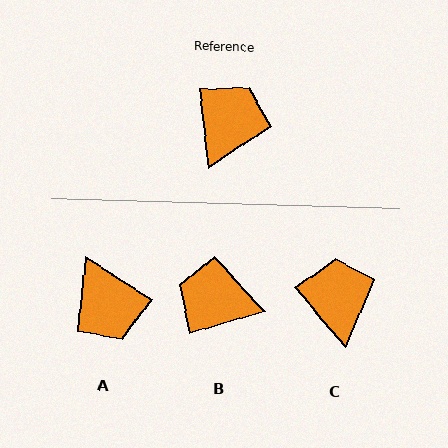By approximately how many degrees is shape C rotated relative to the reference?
Approximately 33 degrees counter-clockwise.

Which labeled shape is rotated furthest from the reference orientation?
A, about 129 degrees away.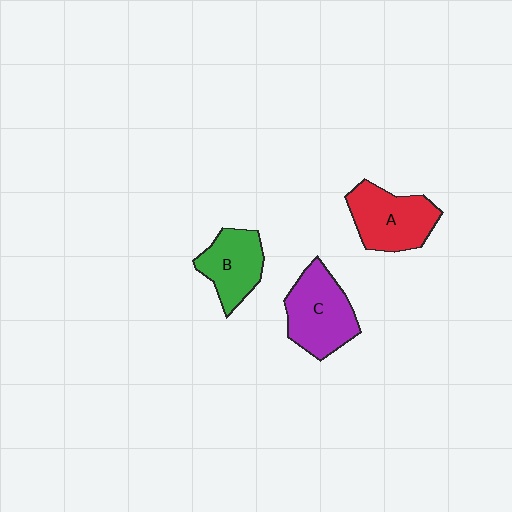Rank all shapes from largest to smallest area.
From largest to smallest: C (purple), A (red), B (green).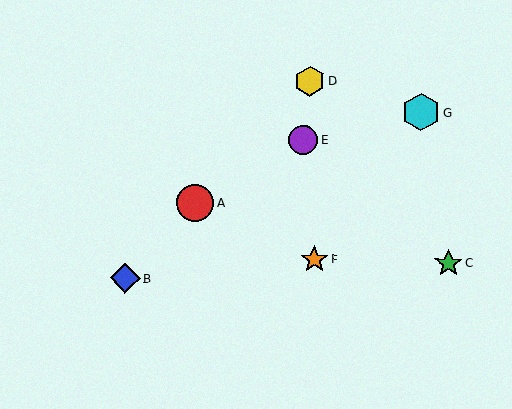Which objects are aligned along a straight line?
Objects A, B, D are aligned along a straight line.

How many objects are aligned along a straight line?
3 objects (A, B, D) are aligned along a straight line.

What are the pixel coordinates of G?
Object G is at (421, 112).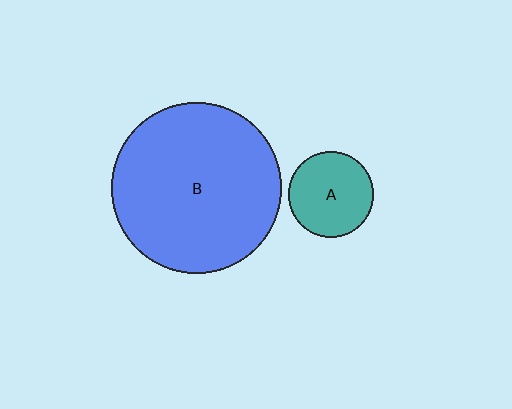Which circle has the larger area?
Circle B (blue).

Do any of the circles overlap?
No, none of the circles overlap.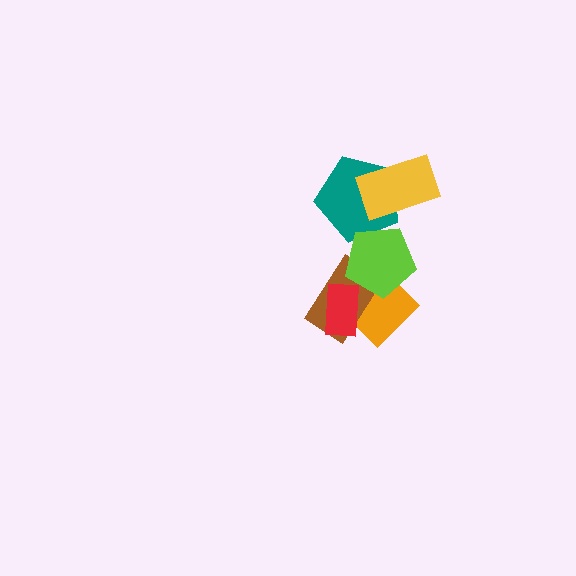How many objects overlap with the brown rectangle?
3 objects overlap with the brown rectangle.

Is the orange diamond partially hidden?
Yes, it is partially covered by another shape.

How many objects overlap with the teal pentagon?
2 objects overlap with the teal pentagon.